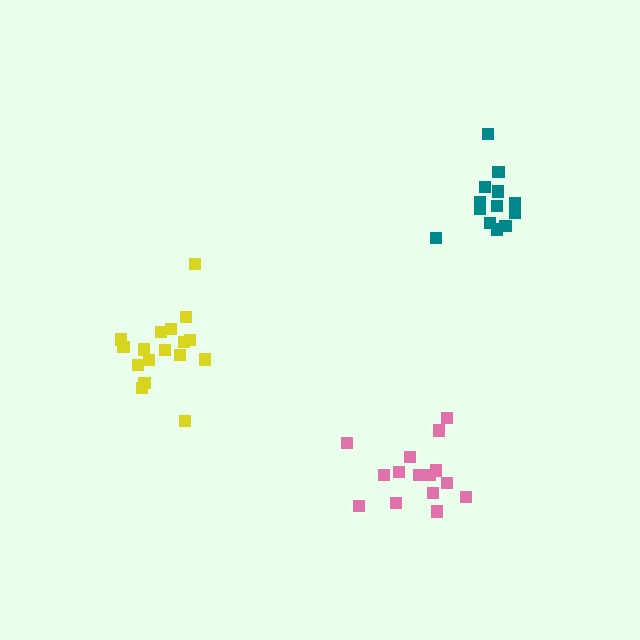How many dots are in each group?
Group 1: 13 dots, Group 2: 17 dots, Group 3: 15 dots (45 total).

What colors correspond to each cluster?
The clusters are colored: teal, yellow, pink.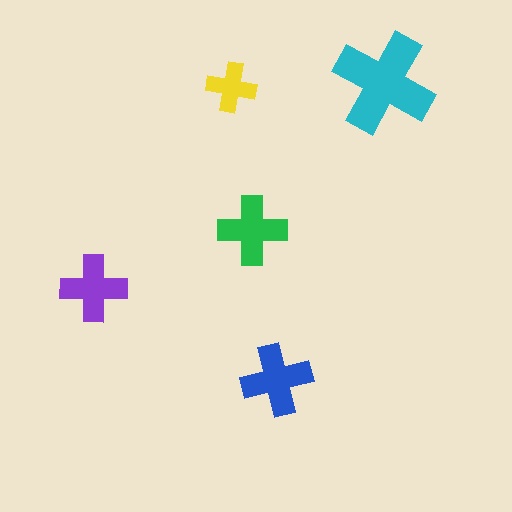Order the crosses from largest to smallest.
the cyan one, the blue one, the green one, the purple one, the yellow one.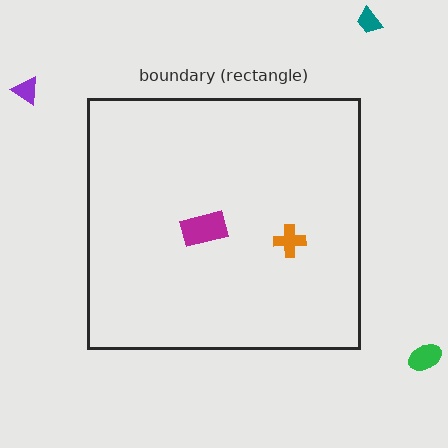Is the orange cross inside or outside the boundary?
Inside.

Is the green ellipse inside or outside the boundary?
Outside.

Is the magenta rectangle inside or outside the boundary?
Inside.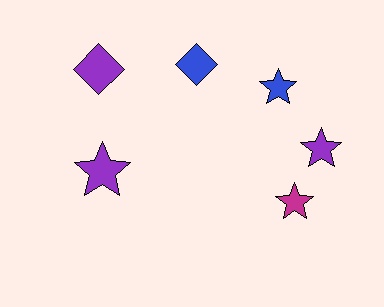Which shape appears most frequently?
Star, with 4 objects.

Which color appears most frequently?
Purple, with 3 objects.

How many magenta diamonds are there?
There are no magenta diamonds.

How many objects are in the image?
There are 6 objects.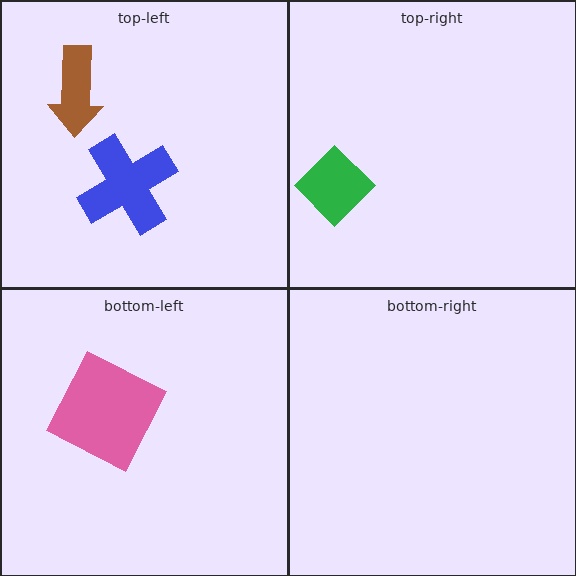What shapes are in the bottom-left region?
The pink square.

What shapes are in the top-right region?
The green diamond.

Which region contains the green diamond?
The top-right region.